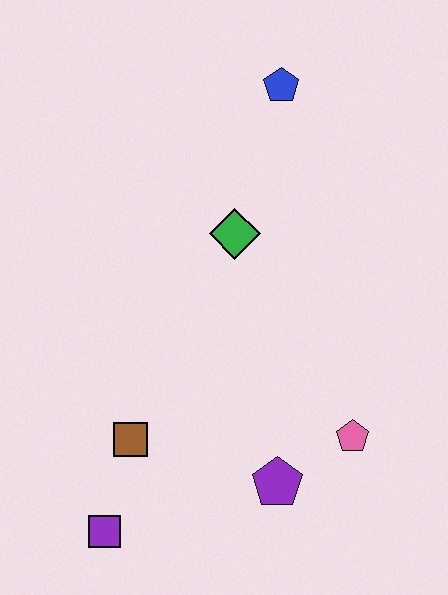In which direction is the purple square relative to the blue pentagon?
The purple square is below the blue pentagon.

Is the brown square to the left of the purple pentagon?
Yes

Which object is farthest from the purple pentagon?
The blue pentagon is farthest from the purple pentagon.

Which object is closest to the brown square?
The purple square is closest to the brown square.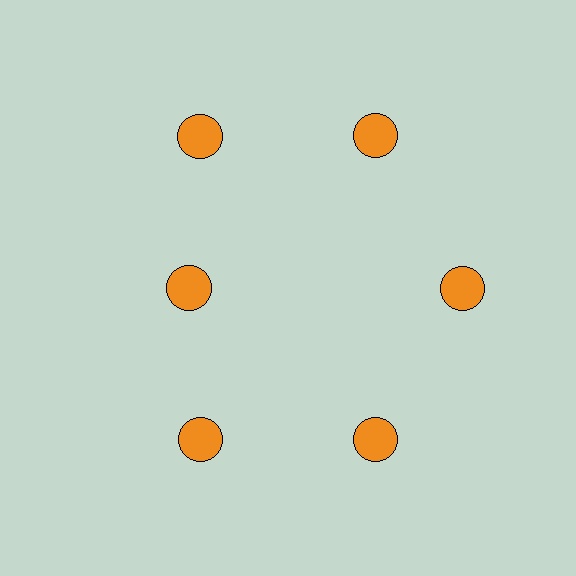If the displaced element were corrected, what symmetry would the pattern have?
It would have 6-fold rotational symmetry — the pattern would map onto itself every 60 degrees.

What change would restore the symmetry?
The symmetry would be restored by moving it outward, back onto the ring so that all 6 circles sit at equal angles and equal distance from the center.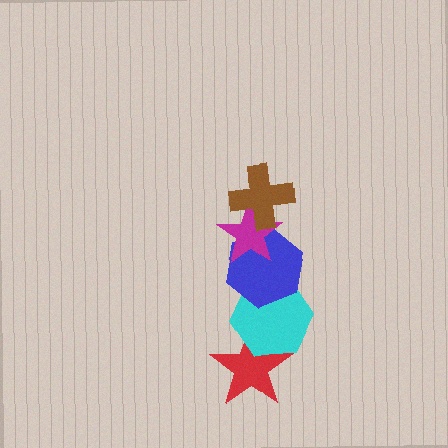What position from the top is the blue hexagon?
The blue hexagon is 3rd from the top.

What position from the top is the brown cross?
The brown cross is 1st from the top.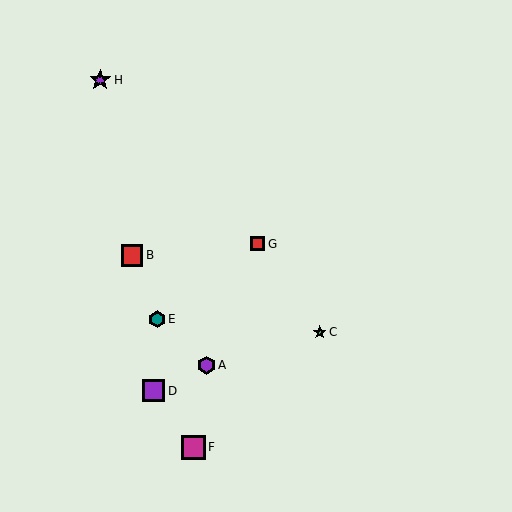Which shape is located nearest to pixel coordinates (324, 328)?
The green star (labeled C) at (320, 332) is nearest to that location.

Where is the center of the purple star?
The center of the purple star is at (100, 80).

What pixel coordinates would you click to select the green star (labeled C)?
Click at (320, 332) to select the green star C.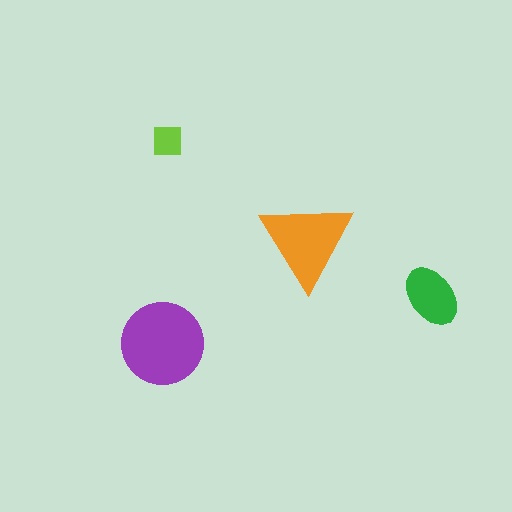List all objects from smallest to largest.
The lime square, the green ellipse, the orange triangle, the purple circle.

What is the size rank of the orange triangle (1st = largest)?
2nd.